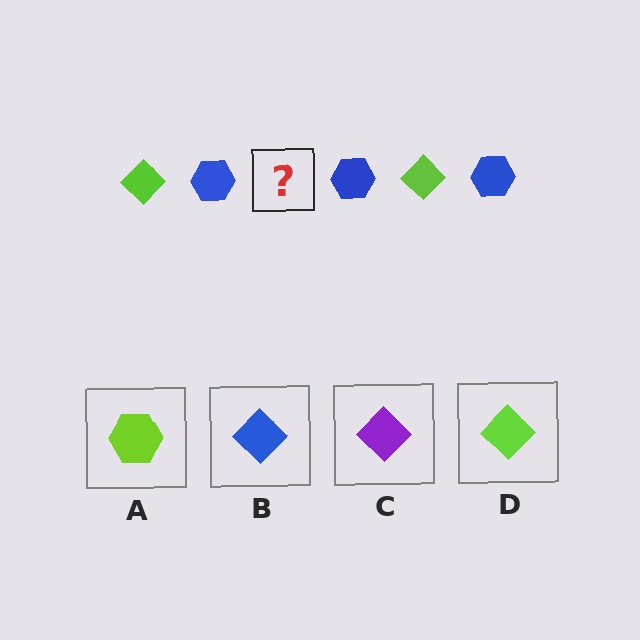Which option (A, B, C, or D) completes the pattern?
D.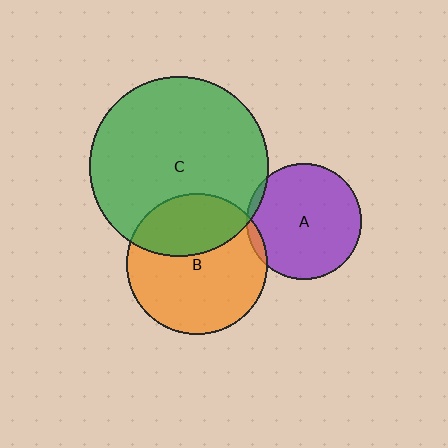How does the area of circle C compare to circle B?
Approximately 1.6 times.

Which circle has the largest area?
Circle C (green).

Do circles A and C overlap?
Yes.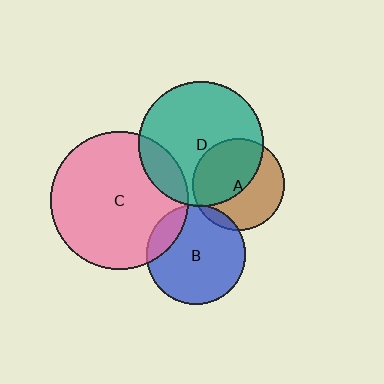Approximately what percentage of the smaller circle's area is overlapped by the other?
Approximately 5%.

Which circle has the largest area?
Circle C (pink).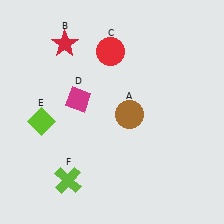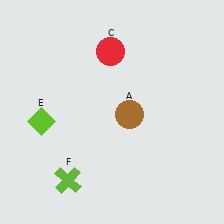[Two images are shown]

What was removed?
The red star (B), the magenta diamond (D) were removed in Image 2.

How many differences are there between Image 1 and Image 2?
There are 2 differences between the two images.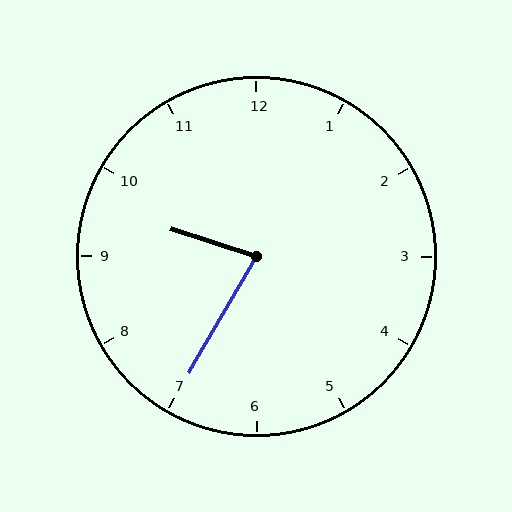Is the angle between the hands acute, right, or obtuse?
It is acute.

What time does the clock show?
9:35.